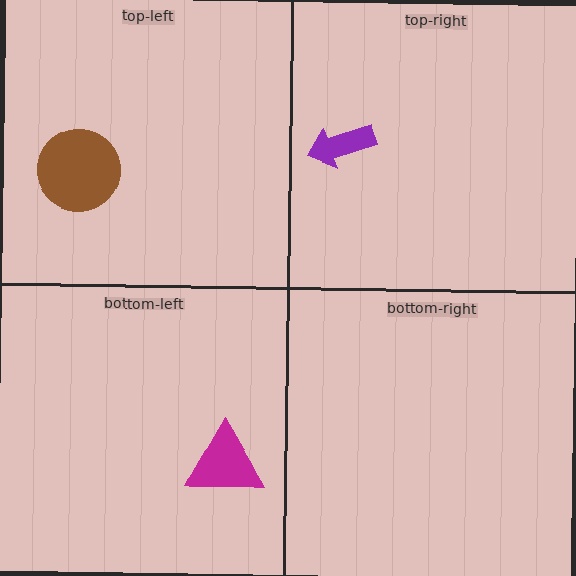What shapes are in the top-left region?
The brown circle.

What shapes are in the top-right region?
The purple arrow.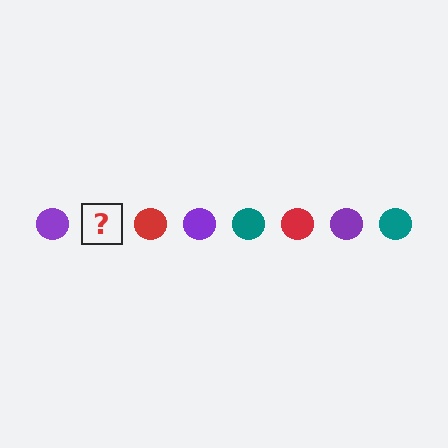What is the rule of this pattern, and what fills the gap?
The rule is that the pattern cycles through purple, teal, red circles. The gap should be filled with a teal circle.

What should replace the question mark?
The question mark should be replaced with a teal circle.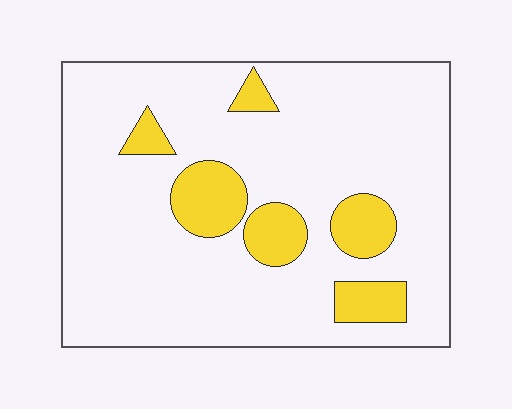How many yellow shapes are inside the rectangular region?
6.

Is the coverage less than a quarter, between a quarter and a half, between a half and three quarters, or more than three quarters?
Less than a quarter.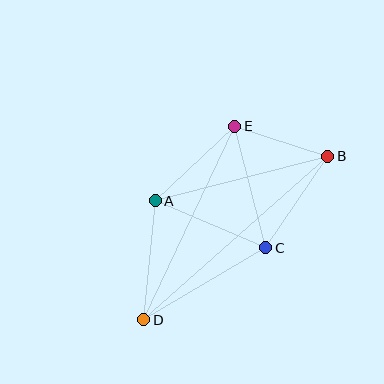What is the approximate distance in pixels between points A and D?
The distance between A and D is approximately 120 pixels.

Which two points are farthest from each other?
Points B and D are farthest from each other.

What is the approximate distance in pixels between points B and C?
The distance between B and C is approximately 111 pixels.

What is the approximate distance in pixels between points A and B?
The distance between A and B is approximately 178 pixels.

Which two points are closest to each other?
Points B and E are closest to each other.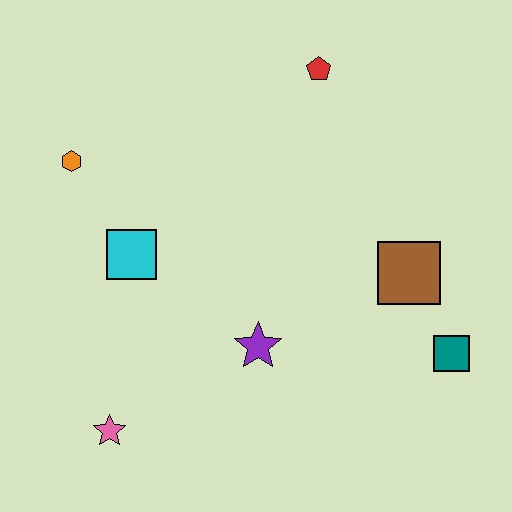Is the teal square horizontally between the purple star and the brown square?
No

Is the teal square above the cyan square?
No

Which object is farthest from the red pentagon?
The pink star is farthest from the red pentagon.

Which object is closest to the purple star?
The cyan square is closest to the purple star.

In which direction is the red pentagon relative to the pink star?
The red pentagon is above the pink star.